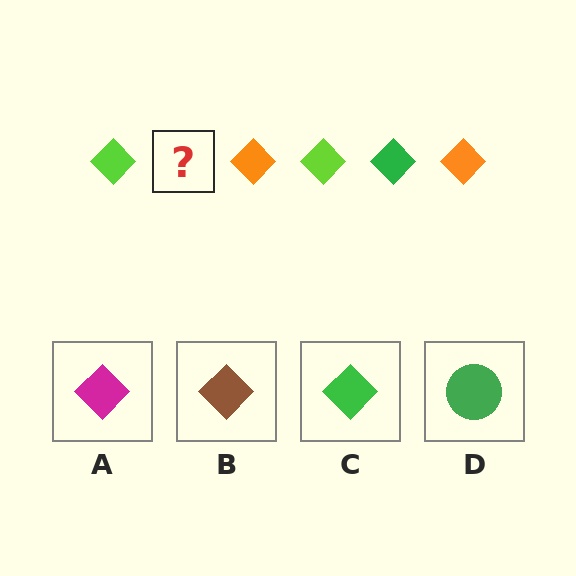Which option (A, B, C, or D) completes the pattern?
C.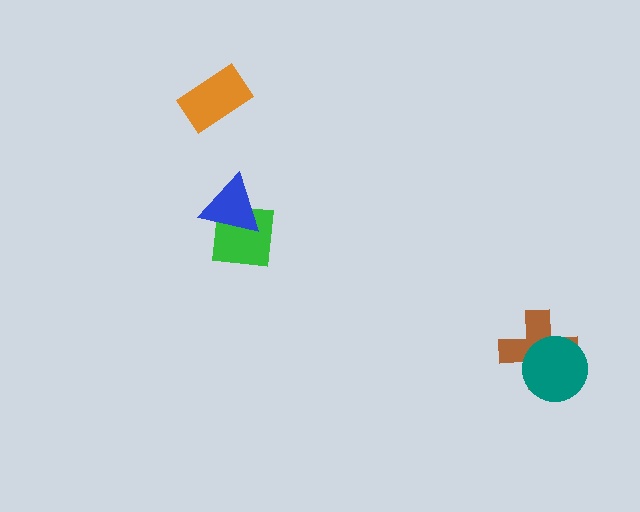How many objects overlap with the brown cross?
1 object overlaps with the brown cross.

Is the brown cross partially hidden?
Yes, it is partially covered by another shape.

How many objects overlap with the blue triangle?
1 object overlaps with the blue triangle.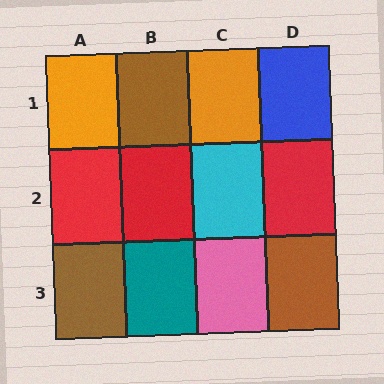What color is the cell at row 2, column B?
Red.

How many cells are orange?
2 cells are orange.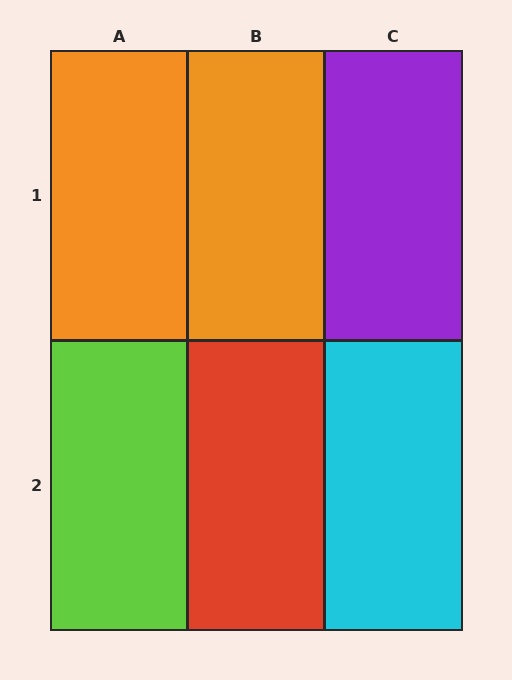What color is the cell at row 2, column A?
Lime.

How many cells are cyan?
1 cell is cyan.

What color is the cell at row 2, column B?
Red.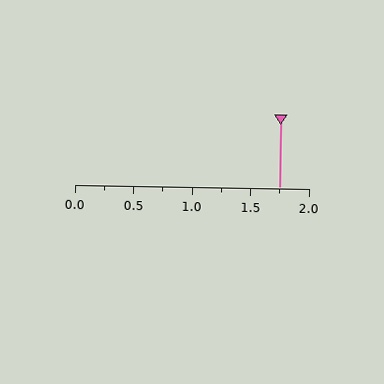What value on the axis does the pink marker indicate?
The marker indicates approximately 1.75.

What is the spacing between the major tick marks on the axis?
The major ticks are spaced 0.5 apart.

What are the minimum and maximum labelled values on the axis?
The axis runs from 0.0 to 2.0.